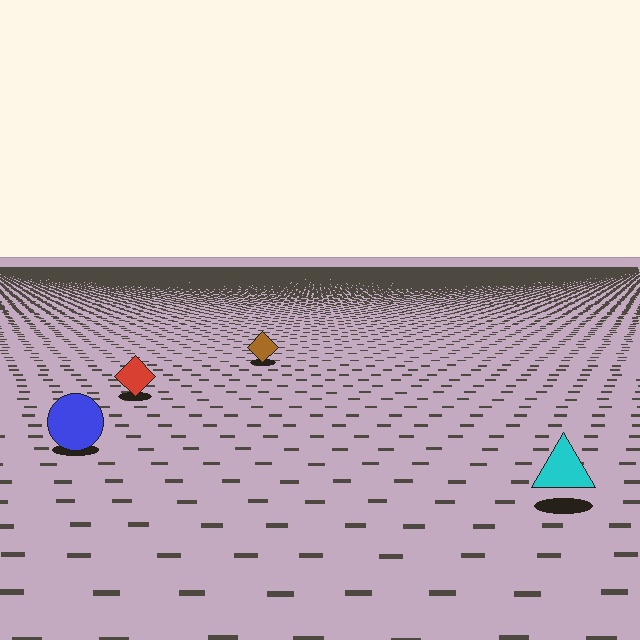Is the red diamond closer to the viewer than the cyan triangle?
No. The cyan triangle is closer — you can tell from the texture gradient: the ground texture is coarser near it.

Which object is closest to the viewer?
The cyan triangle is closest. The texture marks near it are larger and more spread out.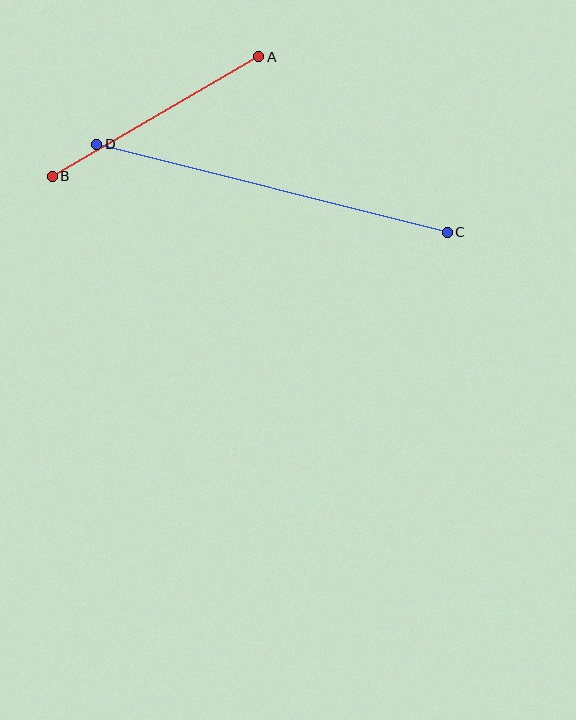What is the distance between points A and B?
The distance is approximately 239 pixels.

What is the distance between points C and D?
The distance is approximately 362 pixels.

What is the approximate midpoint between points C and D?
The midpoint is at approximately (272, 188) pixels.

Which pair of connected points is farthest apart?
Points C and D are farthest apart.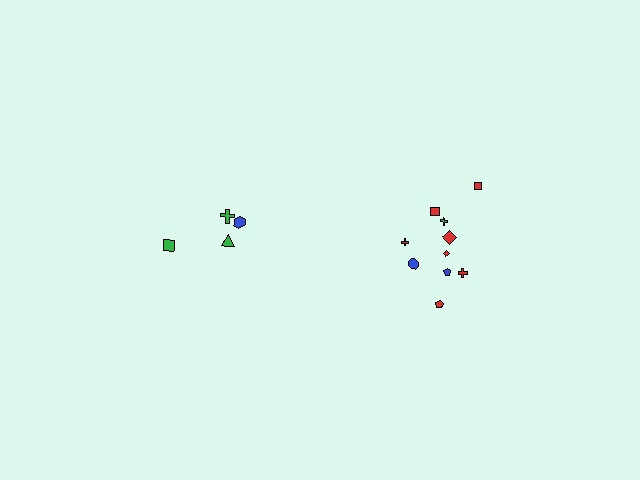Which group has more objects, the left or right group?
The right group.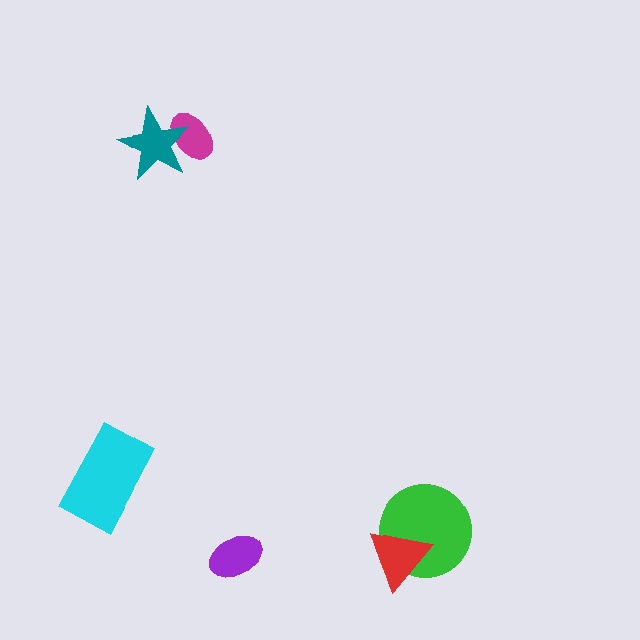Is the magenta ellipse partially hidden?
Yes, it is partially covered by another shape.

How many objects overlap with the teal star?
1 object overlaps with the teal star.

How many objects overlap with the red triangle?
1 object overlaps with the red triangle.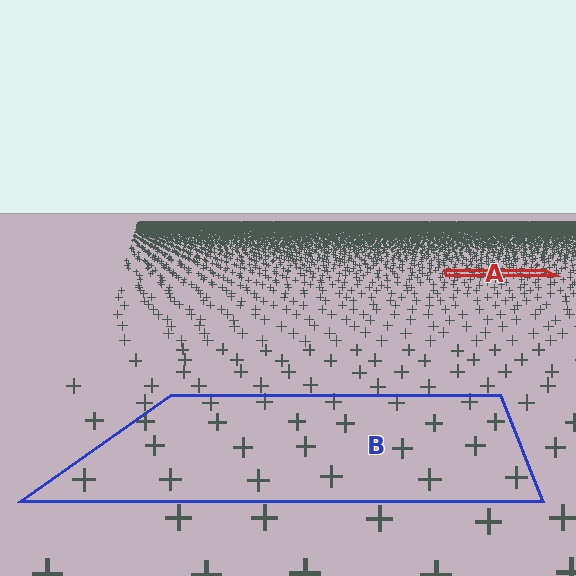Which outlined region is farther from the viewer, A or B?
Region A is farther from the viewer — the texture elements inside it appear smaller and more densely packed.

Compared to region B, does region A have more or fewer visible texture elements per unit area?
Region A has more texture elements per unit area — they are packed more densely because it is farther away.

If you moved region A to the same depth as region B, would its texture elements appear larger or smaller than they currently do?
They would appear larger. At a closer depth, the same texture elements are projected at a bigger on-screen size.